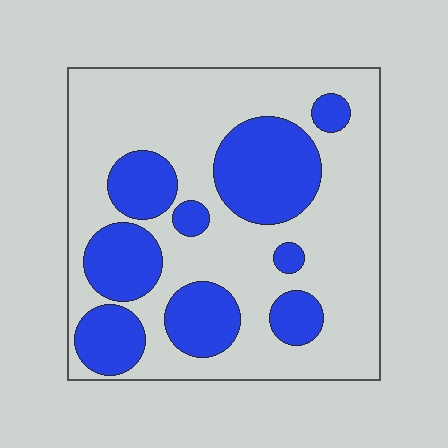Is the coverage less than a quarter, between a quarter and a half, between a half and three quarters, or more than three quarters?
Between a quarter and a half.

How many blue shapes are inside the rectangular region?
9.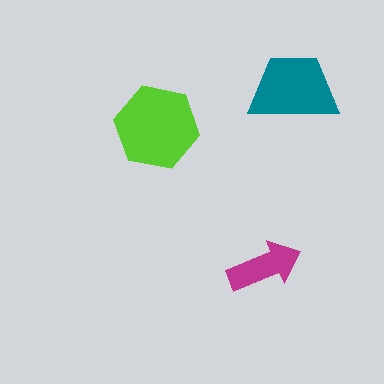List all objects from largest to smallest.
The lime hexagon, the teal trapezoid, the magenta arrow.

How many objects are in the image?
There are 3 objects in the image.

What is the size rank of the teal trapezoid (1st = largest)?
2nd.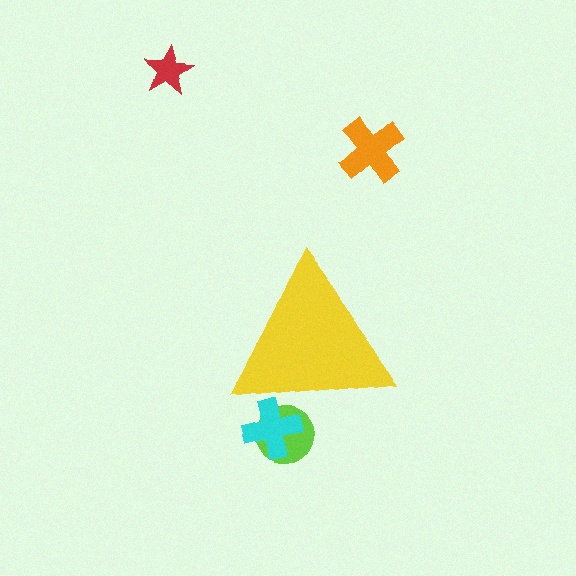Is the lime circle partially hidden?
Yes, the lime circle is partially hidden behind the yellow triangle.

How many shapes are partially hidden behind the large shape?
2 shapes are partially hidden.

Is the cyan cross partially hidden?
Yes, the cyan cross is partially hidden behind the yellow triangle.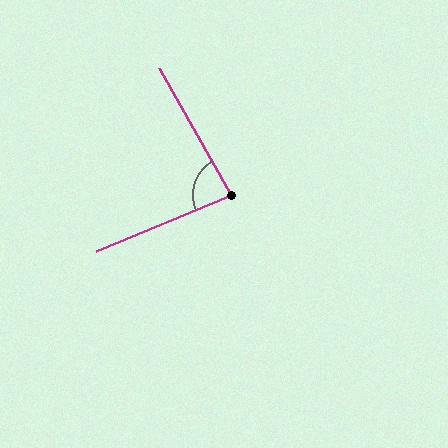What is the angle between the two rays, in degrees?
Approximately 83 degrees.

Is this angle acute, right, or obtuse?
It is acute.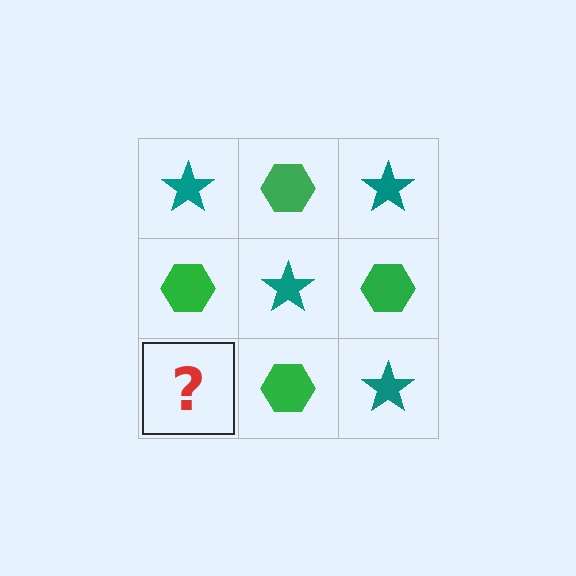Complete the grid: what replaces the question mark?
The question mark should be replaced with a teal star.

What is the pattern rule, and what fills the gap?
The rule is that it alternates teal star and green hexagon in a checkerboard pattern. The gap should be filled with a teal star.